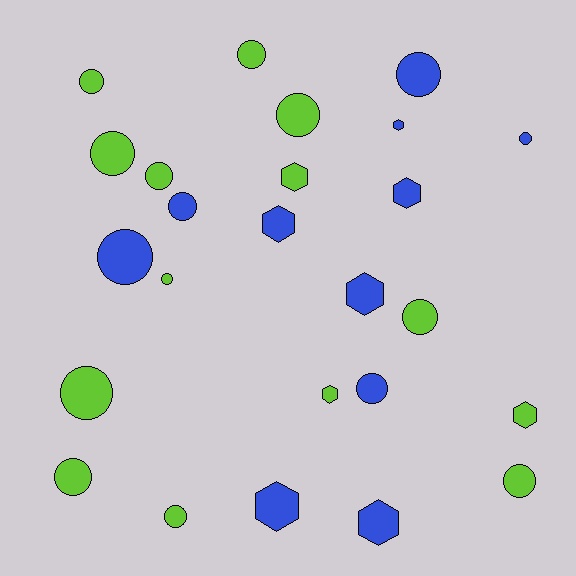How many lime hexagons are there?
There are 3 lime hexagons.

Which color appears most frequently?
Lime, with 14 objects.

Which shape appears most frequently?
Circle, with 16 objects.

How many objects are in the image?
There are 25 objects.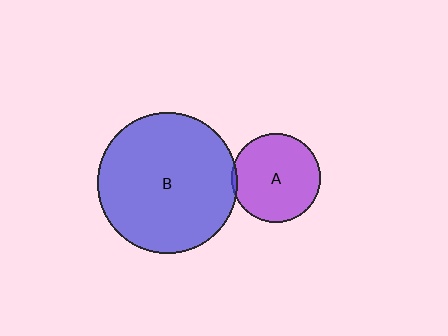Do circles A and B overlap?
Yes.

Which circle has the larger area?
Circle B (blue).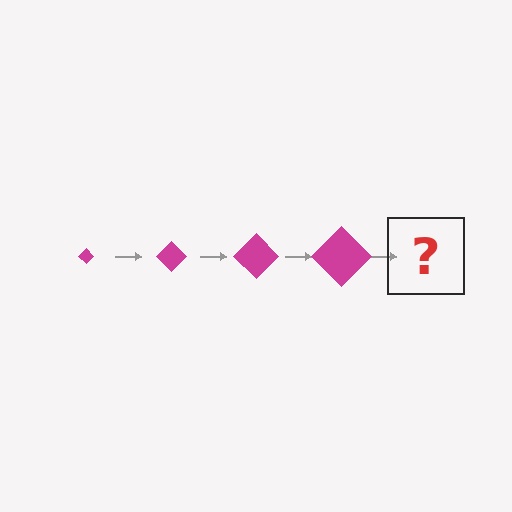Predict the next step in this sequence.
The next step is a magenta diamond, larger than the previous one.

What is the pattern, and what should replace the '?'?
The pattern is that the diamond gets progressively larger each step. The '?' should be a magenta diamond, larger than the previous one.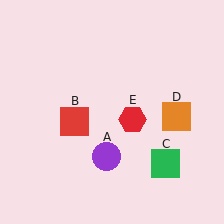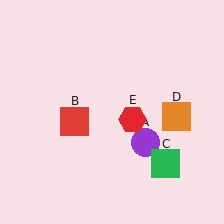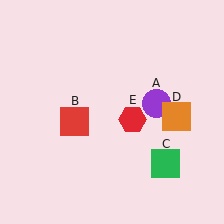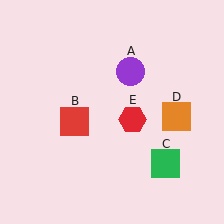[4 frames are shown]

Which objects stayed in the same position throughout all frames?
Red square (object B) and green square (object C) and orange square (object D) and red hexagon (object E) remained stationary.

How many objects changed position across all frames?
1 object changed position: purple circle (object A).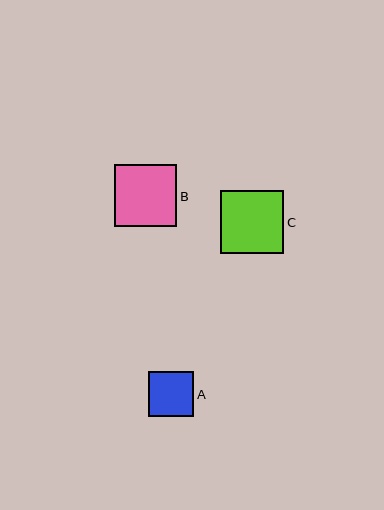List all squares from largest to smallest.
From largest to smallest: C, B, A.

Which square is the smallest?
Square A is the smallest with a size of approximately 46 pixels.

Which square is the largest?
Square C is the largest with a size of approximately 63 pixels.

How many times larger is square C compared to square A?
Square C is approximately 1.4 times the size of square A.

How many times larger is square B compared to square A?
Square B is approximately 1.4 times the size of square A.